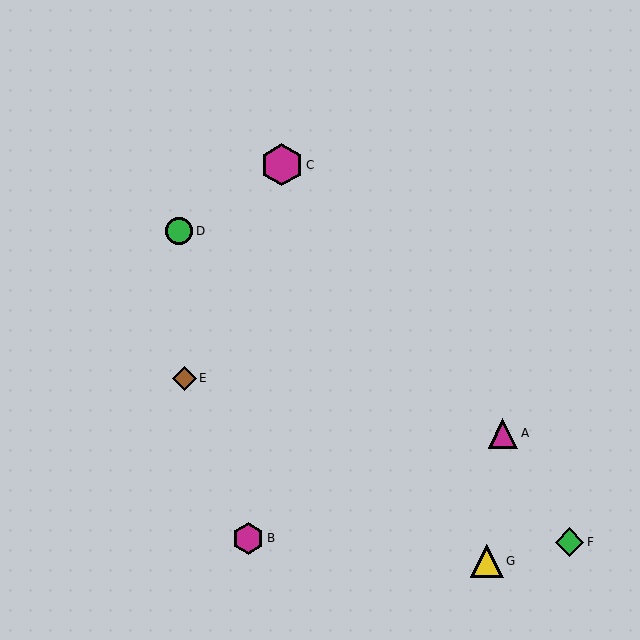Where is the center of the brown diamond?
The center of the brown diamond is at (184, 378).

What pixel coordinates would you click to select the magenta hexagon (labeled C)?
Click at (282, 165) to select the magenta hexagon C.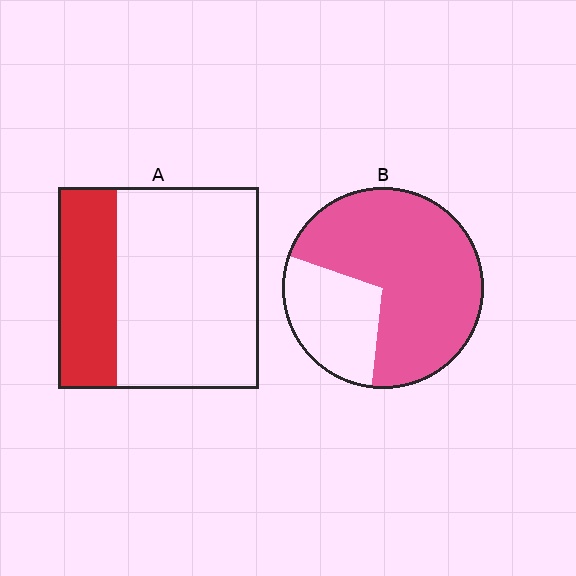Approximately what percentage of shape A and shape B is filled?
A is approximately 30% and B is approximately 70%.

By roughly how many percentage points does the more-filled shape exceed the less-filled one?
By roughly 40 percentage points (B over A).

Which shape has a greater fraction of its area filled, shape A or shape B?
Shape B.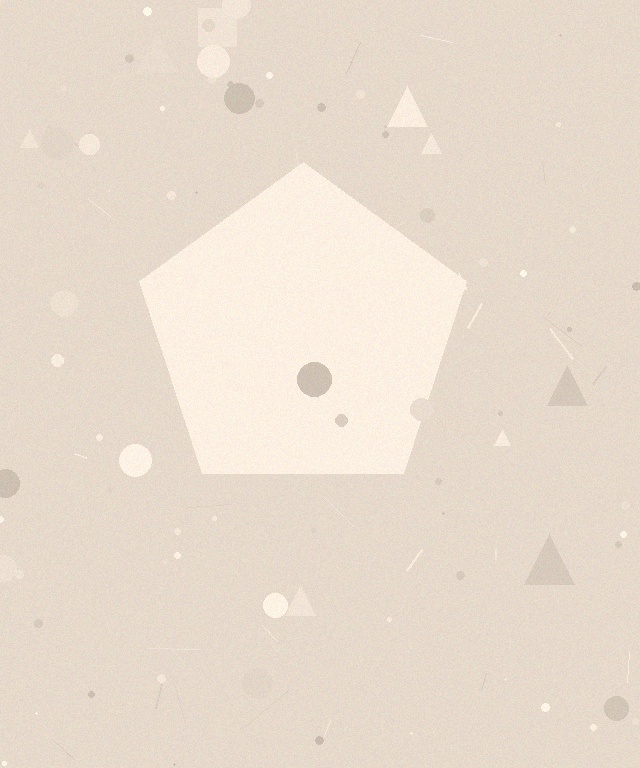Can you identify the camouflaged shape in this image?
The camouflaged shape is a pentagon.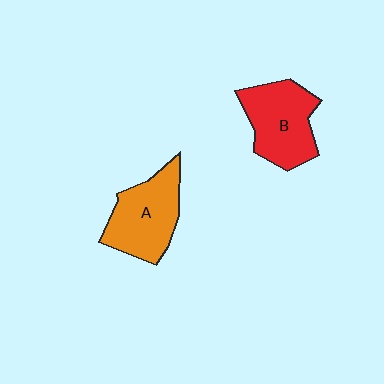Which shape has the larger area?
Shape A (orange).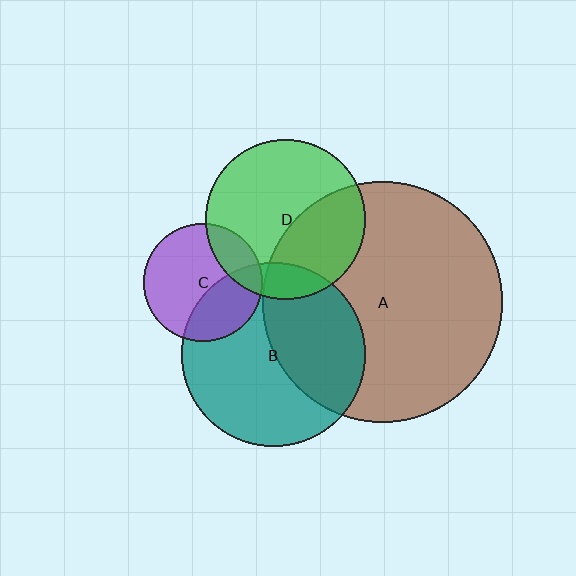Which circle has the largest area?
Circle A (brown).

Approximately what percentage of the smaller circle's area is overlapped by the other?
Approximately 20%.